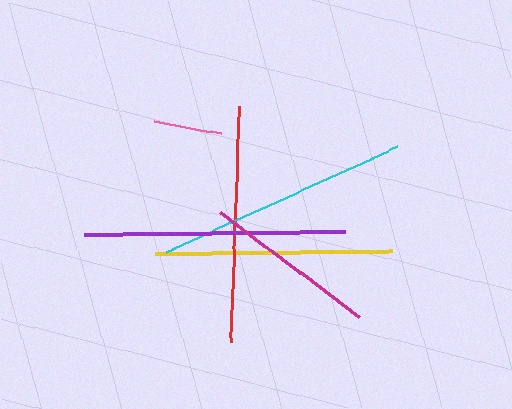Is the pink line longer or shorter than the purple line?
The purple line is longer than the pink line.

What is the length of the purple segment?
The purple segment is approximately 261 pixels long.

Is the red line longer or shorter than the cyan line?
The cyan line is longer than the red line.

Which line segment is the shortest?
The pink line is the shortest at approximately 69 pixels.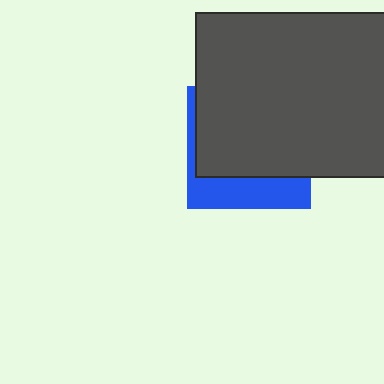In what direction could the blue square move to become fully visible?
The blue square could move down. That would shift it out from behind the dark gray rectangle entirely.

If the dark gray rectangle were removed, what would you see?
You would see the complete blue square.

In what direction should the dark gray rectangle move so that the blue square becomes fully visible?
The dark gray rectangle should move up. That is the shortest direction to clear the overlap and leave the blue square fully visible.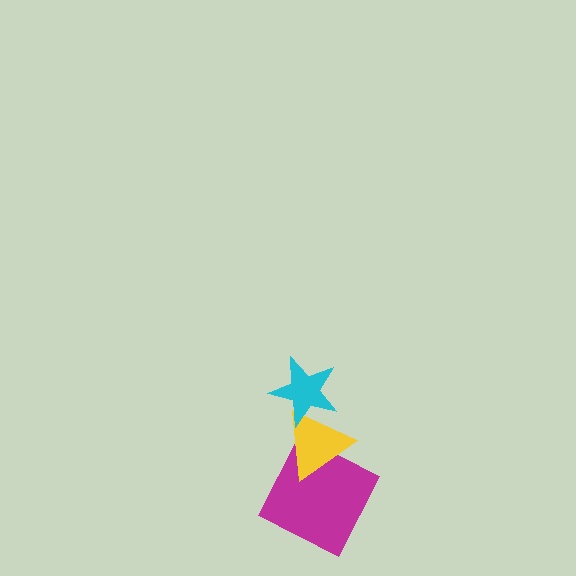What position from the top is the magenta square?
The magenta square is 3rd from the top.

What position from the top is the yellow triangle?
The yellow triangle is 2nd from the top.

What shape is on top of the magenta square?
The yellow triangle is on top of the magenta square.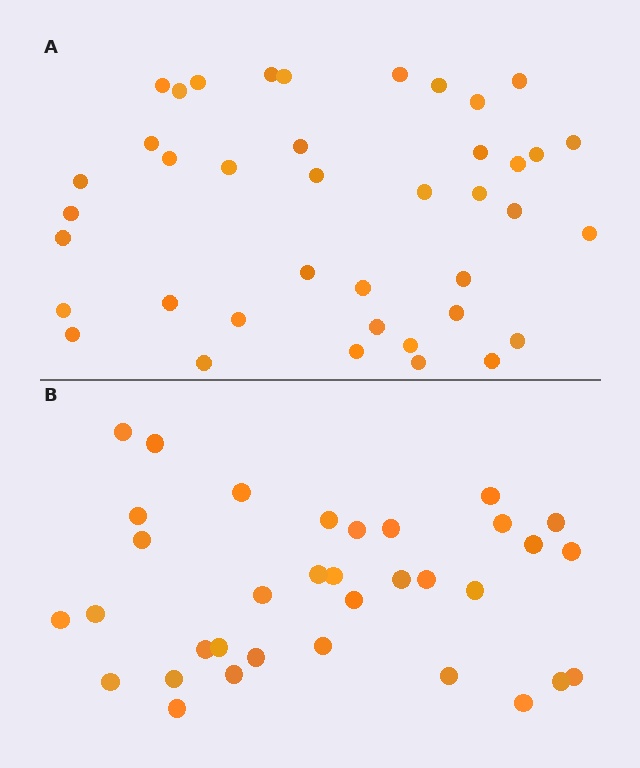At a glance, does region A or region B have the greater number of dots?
Region A (the top region) has more dots.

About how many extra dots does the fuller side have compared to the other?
Region A has about 6 more dots than region B.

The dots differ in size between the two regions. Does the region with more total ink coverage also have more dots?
No. Region B has more total ink coverage because its dots are larger, but region A actually contains more individual dots. Total area can be misleading — the number of items is what matters here.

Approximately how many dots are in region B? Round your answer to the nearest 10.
About 30 dots. (The exact count is 34, which rounds to 30.)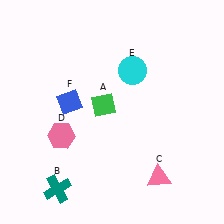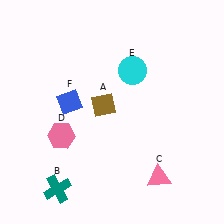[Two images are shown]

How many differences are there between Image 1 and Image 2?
There is 1 difference between the two images.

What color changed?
The diamond (A) changed from green in Image 1 to brown in Image 2.